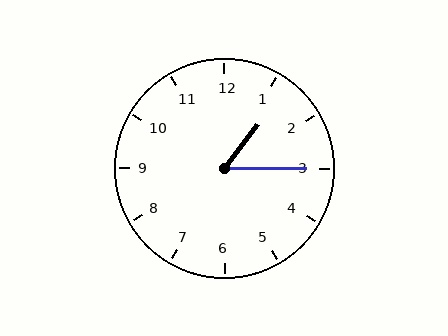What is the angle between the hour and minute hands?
Approximately 52 degrees.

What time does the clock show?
1:15.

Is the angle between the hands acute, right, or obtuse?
It is acute.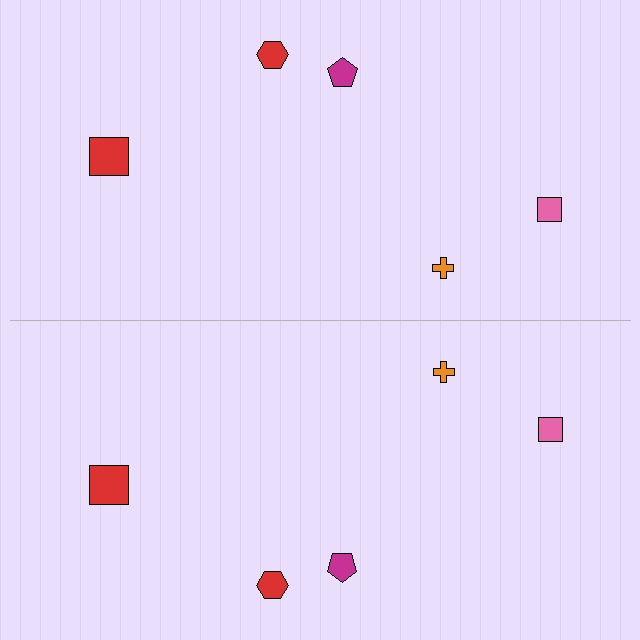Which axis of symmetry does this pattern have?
The pattern has a horizontal axis of symmetry running through the center of the image.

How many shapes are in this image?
There are 10 shapes in this image.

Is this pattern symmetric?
Yes, this pattern has bilateral (reflection) symmetry.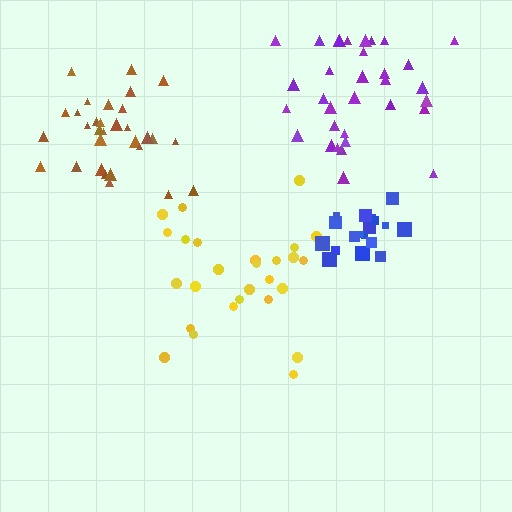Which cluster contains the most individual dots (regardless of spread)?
Purple (34).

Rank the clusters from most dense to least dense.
blue, brown, purple, yellow.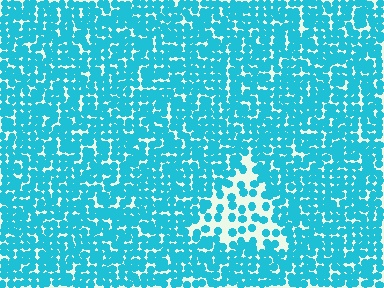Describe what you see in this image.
The image contains small cyan elements arranged at two different densities. A triangle-shaped region is visible where the elements are less densely packed than the surrounding area.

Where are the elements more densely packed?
The elements are more densely packed outside the triangle boundary.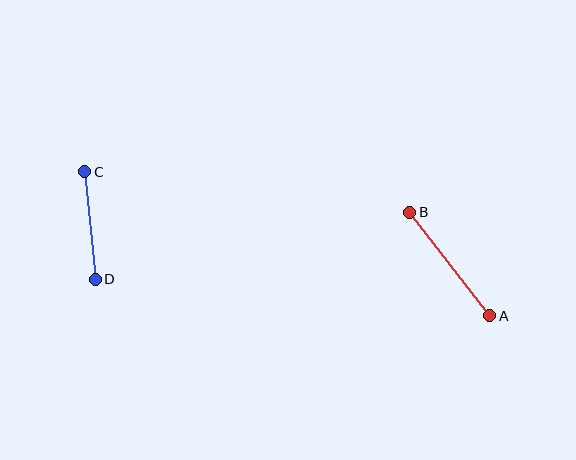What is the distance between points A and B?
The distance is approximately 131 pixels.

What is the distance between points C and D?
The distance is approximately 108 pixels.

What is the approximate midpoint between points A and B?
The midpoint is at approximately (450, 264) pixels.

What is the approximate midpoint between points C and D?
The midpoint is at approximately (90, 226) pixels.